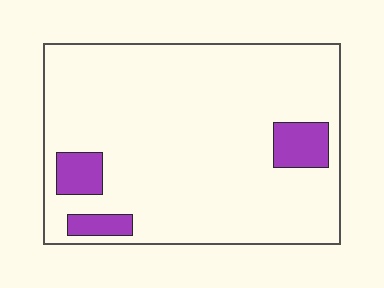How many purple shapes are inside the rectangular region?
3.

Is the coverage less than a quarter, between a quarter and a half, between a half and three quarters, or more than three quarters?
Less than a quarter.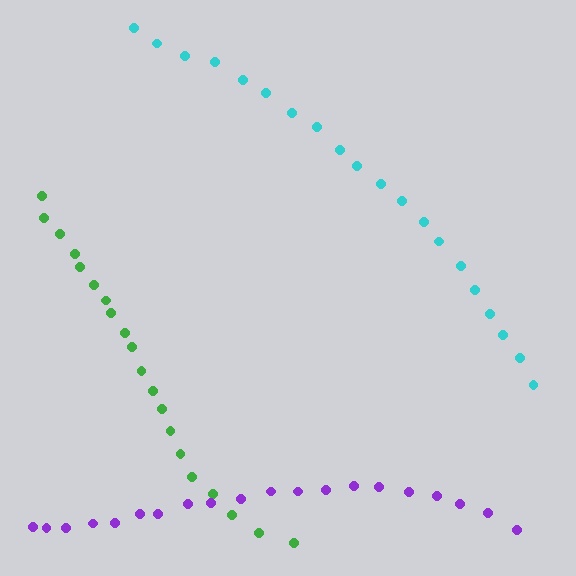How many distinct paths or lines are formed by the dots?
There are 3 distinct paths.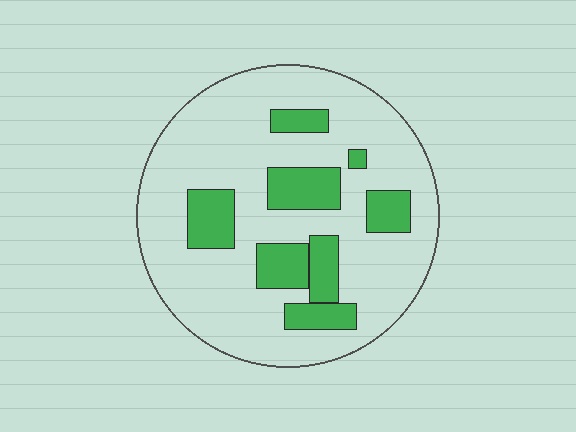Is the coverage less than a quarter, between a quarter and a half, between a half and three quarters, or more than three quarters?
Less than a quarter.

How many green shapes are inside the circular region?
8.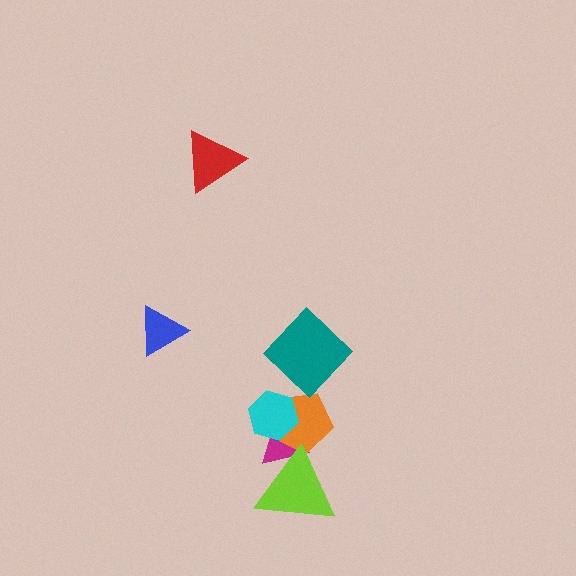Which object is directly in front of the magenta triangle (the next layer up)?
The orange pentagon is directly in front of the magenta triangle.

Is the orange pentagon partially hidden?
Yes, it is partially covered by another shape.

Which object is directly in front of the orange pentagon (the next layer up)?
The cyan hexagon is directly in front of the orange pentagon.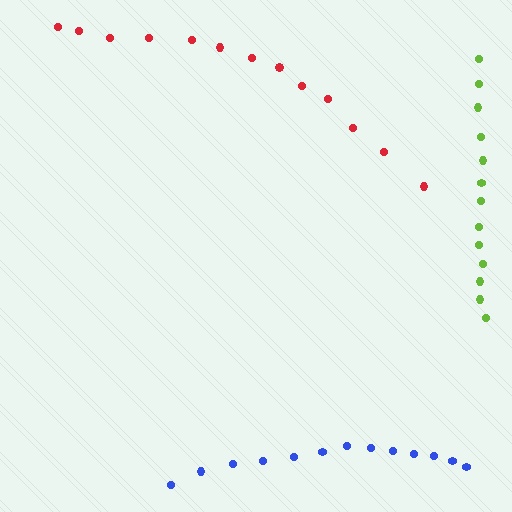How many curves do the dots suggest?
There are 3 distinct paths.